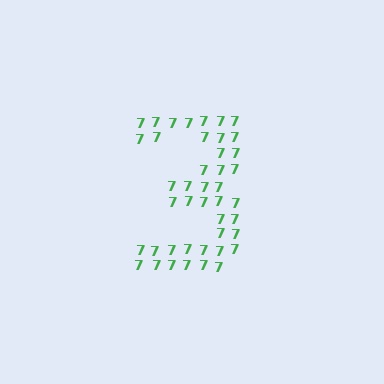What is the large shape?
The large shape is the digit 3.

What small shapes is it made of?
It is made of small digit 7's.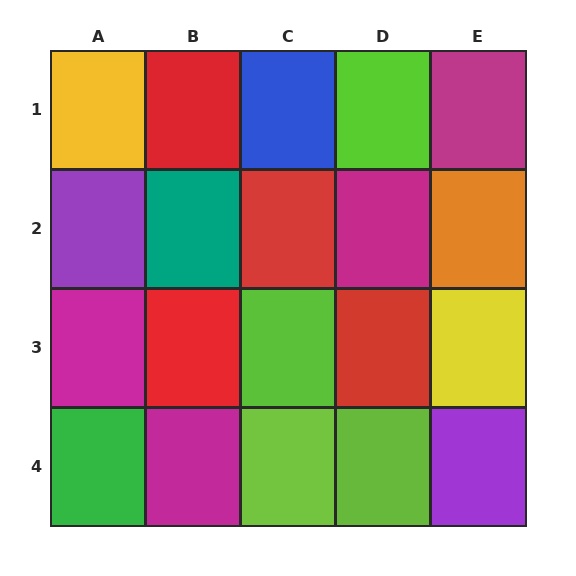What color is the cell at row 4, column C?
Lime.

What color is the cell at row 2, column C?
Red.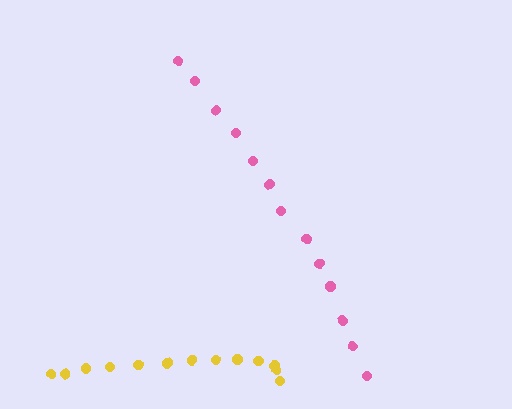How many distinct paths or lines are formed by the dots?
There are 2 distinct paths.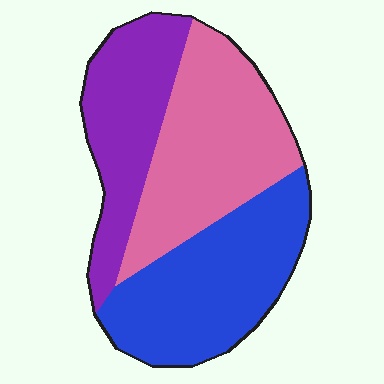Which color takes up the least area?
Purple, at roughly 25%.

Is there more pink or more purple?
Pink.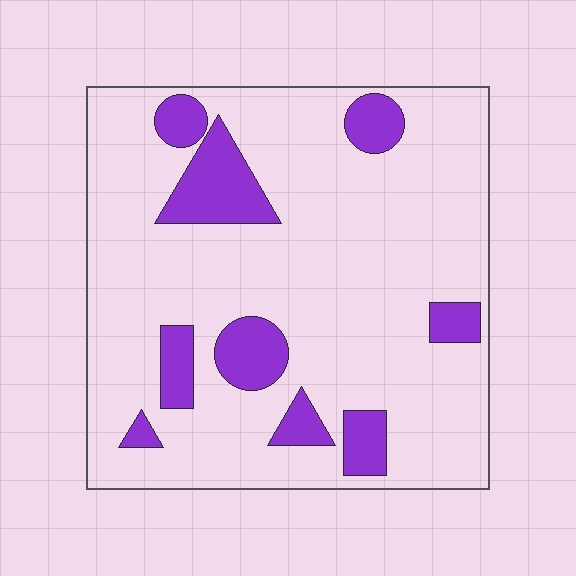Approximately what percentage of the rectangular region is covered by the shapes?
Approximately 15%.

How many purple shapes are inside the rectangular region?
9.